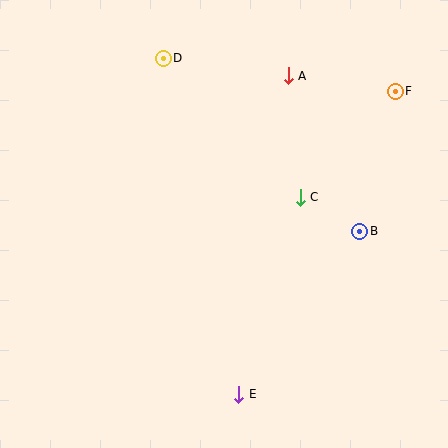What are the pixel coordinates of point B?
Point B is at (360, 231).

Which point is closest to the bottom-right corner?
Point E is closest to the bottom-right corner.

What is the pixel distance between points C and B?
The distance between C and B is 68 pixels.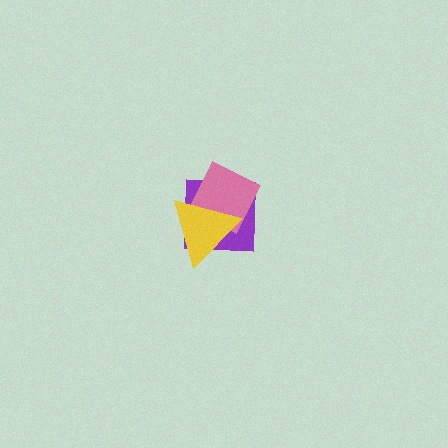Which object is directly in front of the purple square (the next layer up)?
The pink diamond is directly in front of the purple square.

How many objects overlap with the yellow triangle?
2 objects overlap with the yellow triangle.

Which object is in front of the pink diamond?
The yellow triangle is in front of the pink diamond.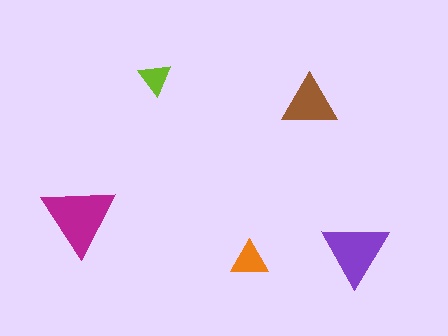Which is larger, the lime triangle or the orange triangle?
The orange one.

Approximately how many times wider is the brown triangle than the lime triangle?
About 1.5 times wider.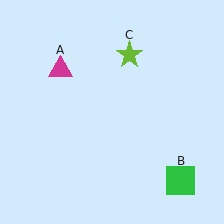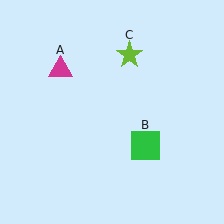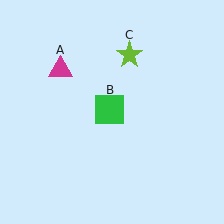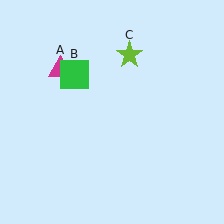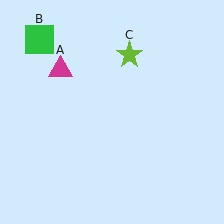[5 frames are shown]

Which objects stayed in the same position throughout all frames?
Magenta triangle (object A) and lime star (object C) remained stationary.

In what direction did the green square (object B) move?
The green square (object B) moved up and to the left.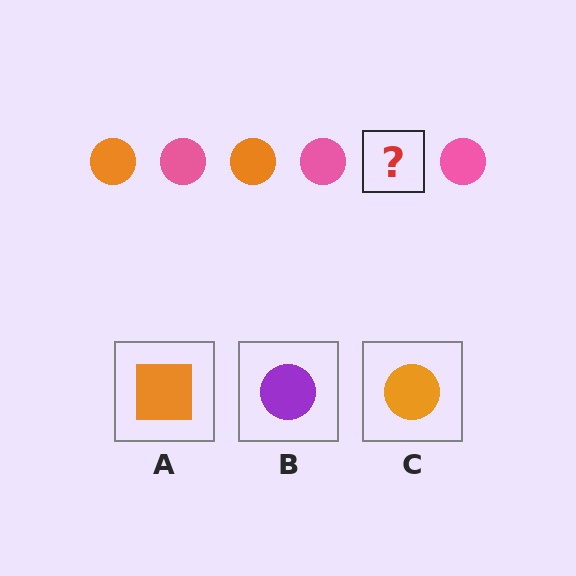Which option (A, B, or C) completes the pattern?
C.